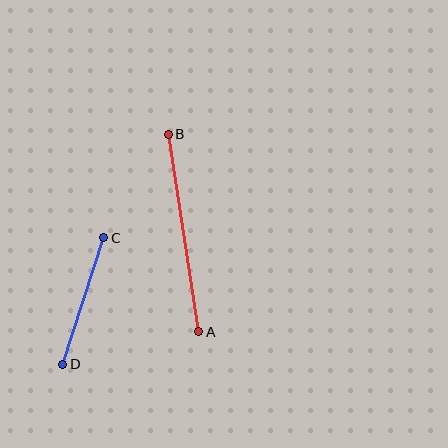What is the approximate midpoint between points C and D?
The midpoint is at approximately (83, 301) pixels.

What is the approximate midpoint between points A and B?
The midpoint is at approximately (183, 233) pixels.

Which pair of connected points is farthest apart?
Points A and B are farthest apart.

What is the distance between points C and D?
The distance is approximately 133 pixels.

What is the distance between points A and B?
The distance is approximately 200 pixels.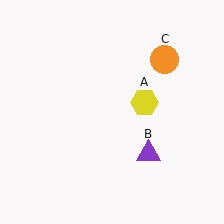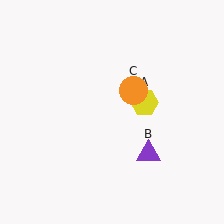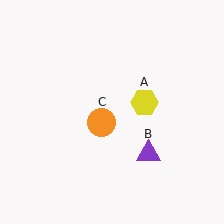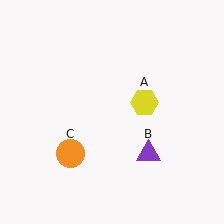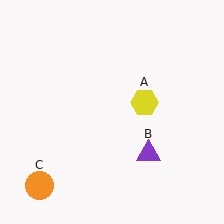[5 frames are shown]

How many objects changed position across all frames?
1 object changed position: orange circle (object C).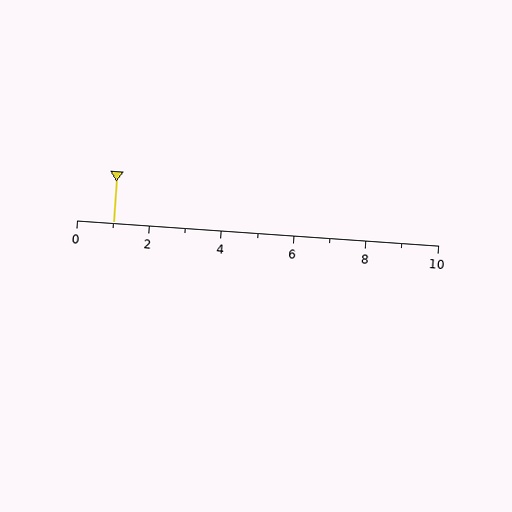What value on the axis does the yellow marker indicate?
The marker indicates approximately 1.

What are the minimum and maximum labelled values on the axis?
The axis runs from 0 to 10.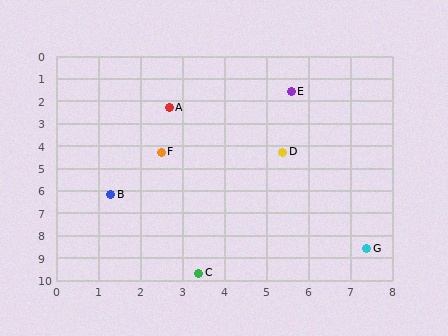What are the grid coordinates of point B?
Point B is at approximately (1.3, 6.2).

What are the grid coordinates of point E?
Point E is at approximately (5.6, 1.6).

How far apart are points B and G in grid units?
Points B and G are about 6.6 grid units apart.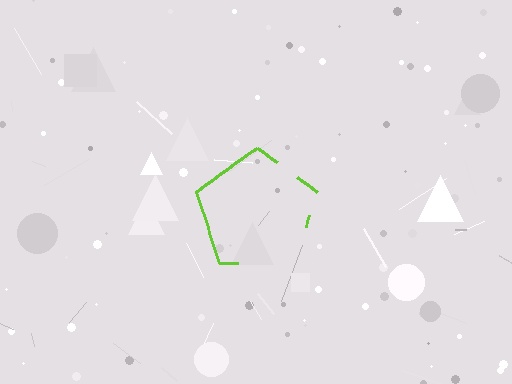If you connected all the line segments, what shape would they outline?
They would outline a pentagon.